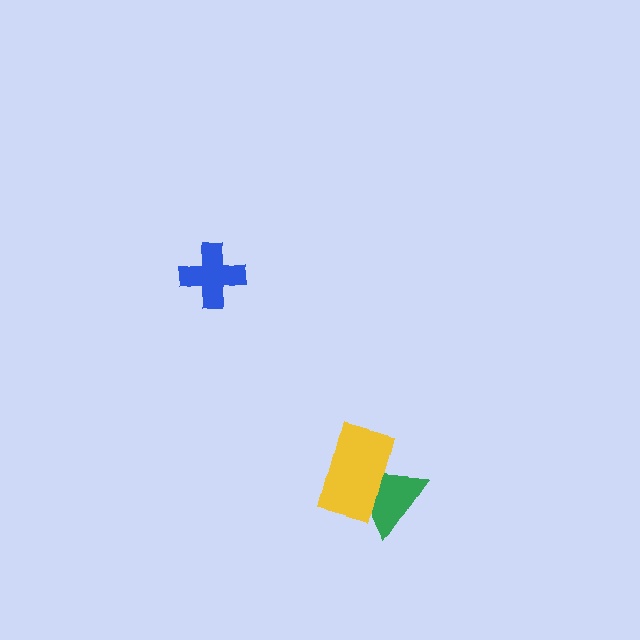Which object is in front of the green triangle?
The yellow rectangle is in front of the green triangle.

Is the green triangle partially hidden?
Yes, it is partially covered by another shape.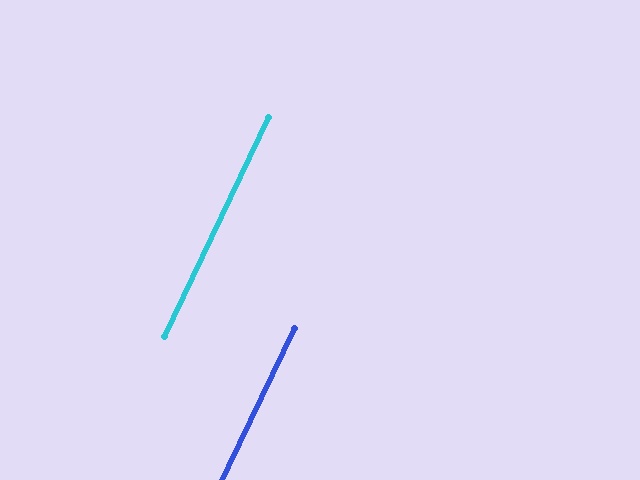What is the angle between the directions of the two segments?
Approximately 0 degrees.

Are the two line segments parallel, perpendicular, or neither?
Parallel — their directions differ by only 0.1°.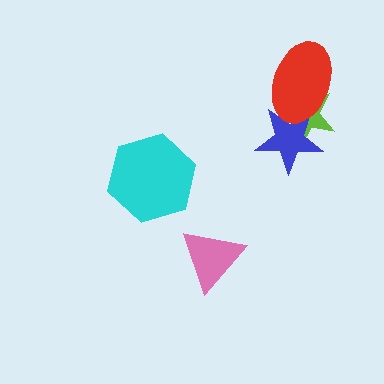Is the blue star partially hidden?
Yes, it is partially covered by another shape.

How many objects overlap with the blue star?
2 objects overlap with the blue star.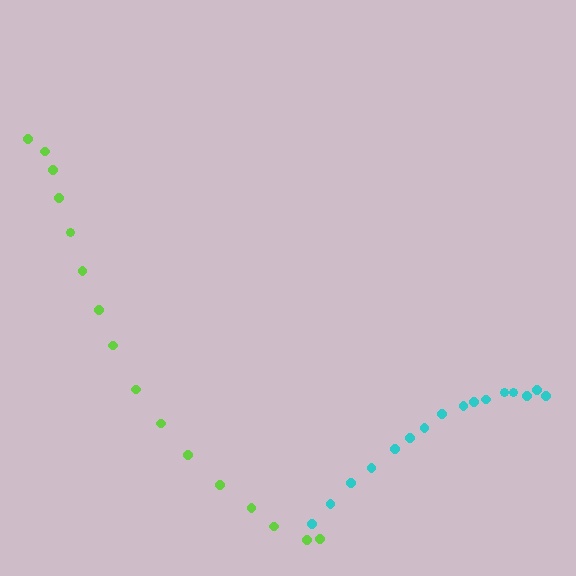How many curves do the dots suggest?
There are 2 distinct paths.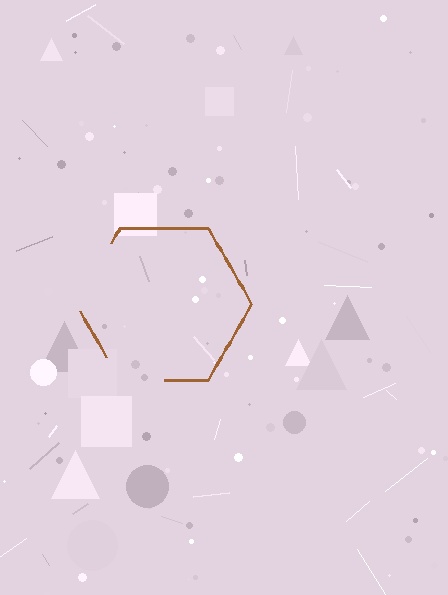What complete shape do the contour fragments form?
The contour fragments form a hexagon.